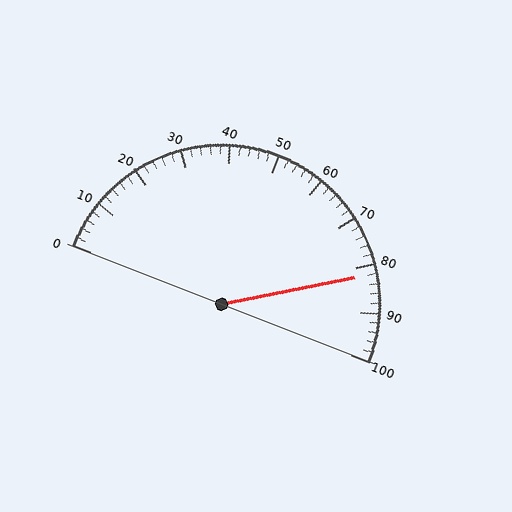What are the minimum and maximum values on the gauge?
The gauge ranges from 0 to 100.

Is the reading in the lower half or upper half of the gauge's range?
The reading is in the upper half of the range (0 to 100).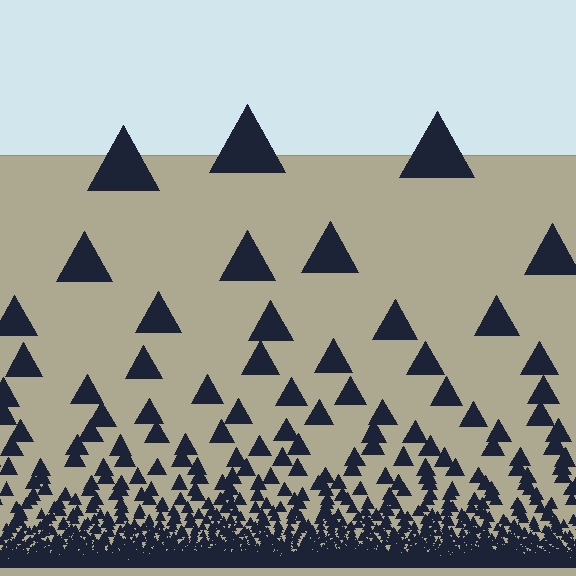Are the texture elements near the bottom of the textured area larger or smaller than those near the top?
Smaller. The gradient is inverted — elements near the bottom are smaller and denser.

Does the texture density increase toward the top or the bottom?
Density increases toward the bottom.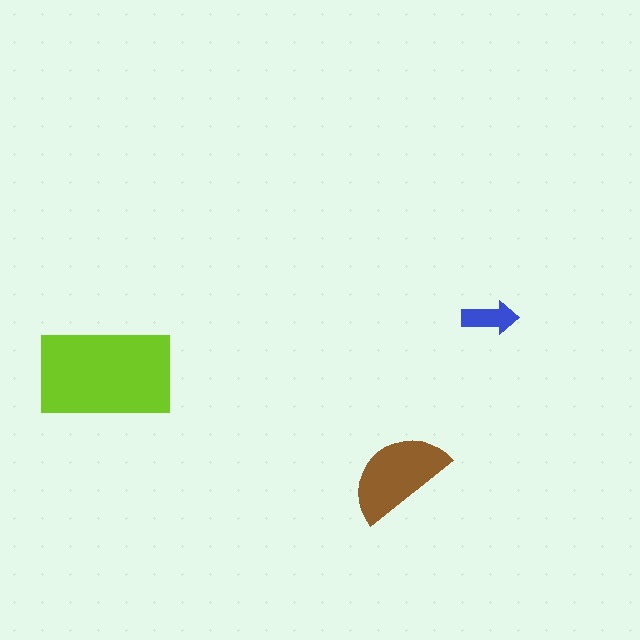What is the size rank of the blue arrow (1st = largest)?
3rd.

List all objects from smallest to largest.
The blue arrow, the brown semicircle, the lime rectangle.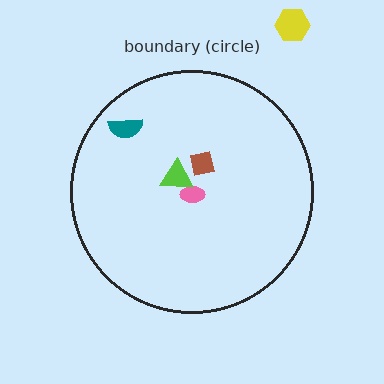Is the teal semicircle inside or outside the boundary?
Inside.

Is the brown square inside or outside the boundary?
Inside.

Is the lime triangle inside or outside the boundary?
Inside.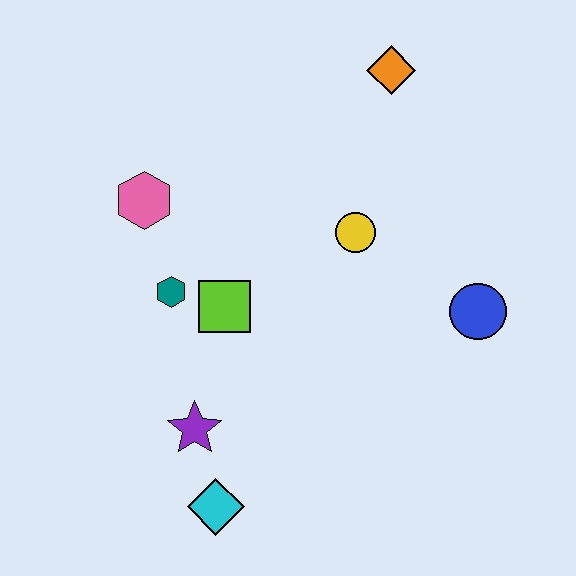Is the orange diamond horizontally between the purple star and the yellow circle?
No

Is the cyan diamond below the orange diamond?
Yes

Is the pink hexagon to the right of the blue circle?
No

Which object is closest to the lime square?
The teal hexagon is closest to the lime square.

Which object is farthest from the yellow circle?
The cyan diamond is farthest from the yellow circle.